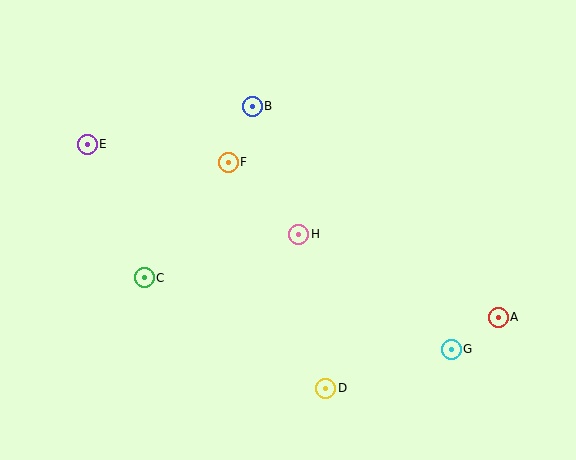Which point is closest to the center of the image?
Point H at (299, 234) is closest to the center.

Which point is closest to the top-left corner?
Point E is closest to the top-left corner.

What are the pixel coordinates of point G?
Point G is at (451, 349).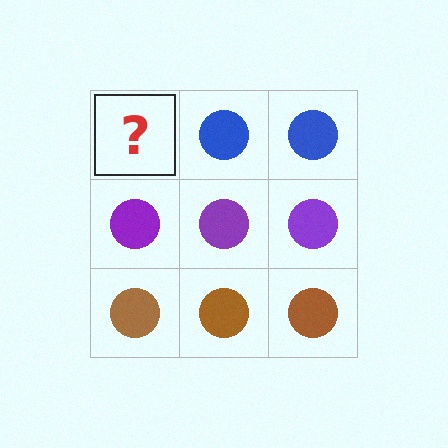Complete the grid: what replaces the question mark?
The question mark should be replaced with a blue circle.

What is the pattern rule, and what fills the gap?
The rule is that each row has a consistent color. The gap should be filled with a blue circle.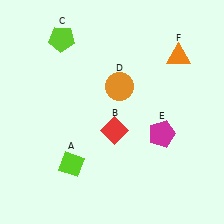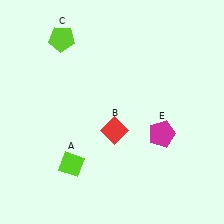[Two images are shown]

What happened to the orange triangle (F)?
The orange triangle (F) was removed in Image 2. It was in the top-right area of Image 1.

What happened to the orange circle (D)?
The orange circle (D) was removed in Image 2. It was in the top-right area of Image 1.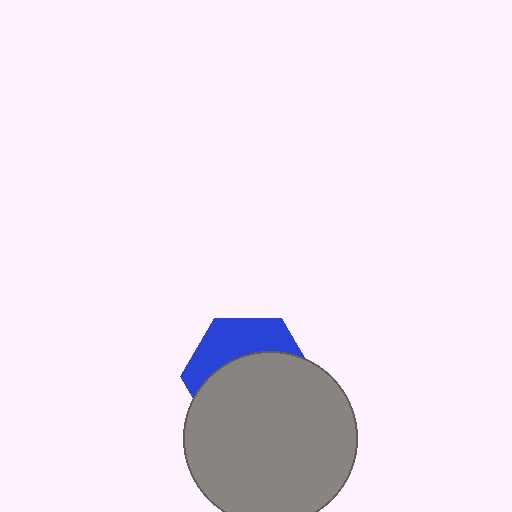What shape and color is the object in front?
The object in front is a gray circle.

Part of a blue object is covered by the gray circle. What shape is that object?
It is a hexagon.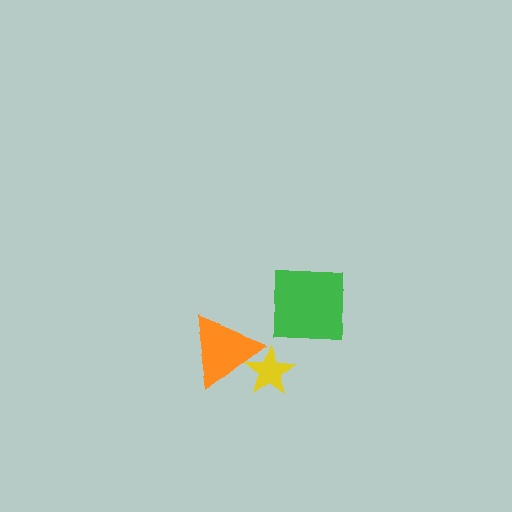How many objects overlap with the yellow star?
1 object overlaps with the yellow star.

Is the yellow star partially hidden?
Yes, it is partially covered by another shape.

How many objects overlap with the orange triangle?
1 object overlaps with the orange triangle.